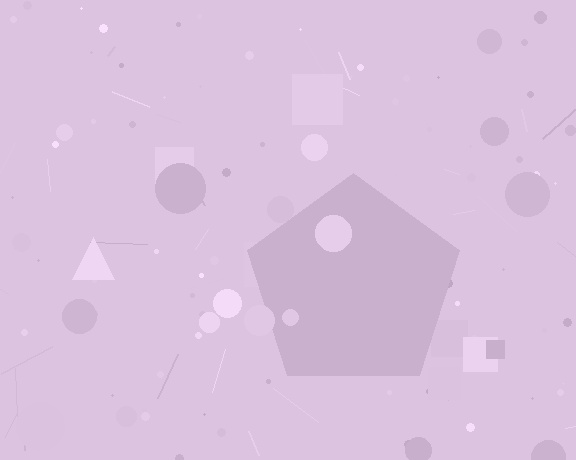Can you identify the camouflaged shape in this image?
The camouflaged shape is a pentagon.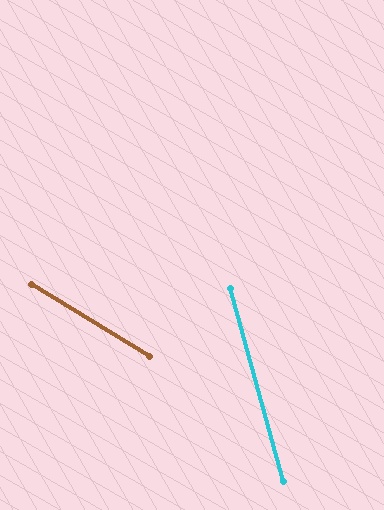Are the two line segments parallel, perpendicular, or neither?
Neither parallel nor perpendicular — they differ by about 43°.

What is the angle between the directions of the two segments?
Approximately 43 degrees.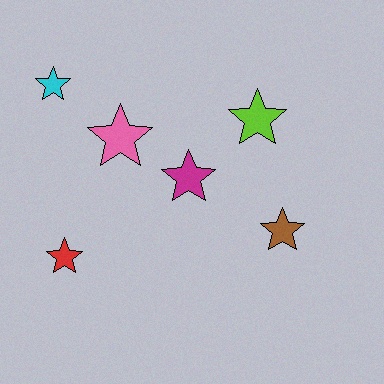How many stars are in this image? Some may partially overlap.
There are 6 stars.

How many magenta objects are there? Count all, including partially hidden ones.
There is 1 magenta object.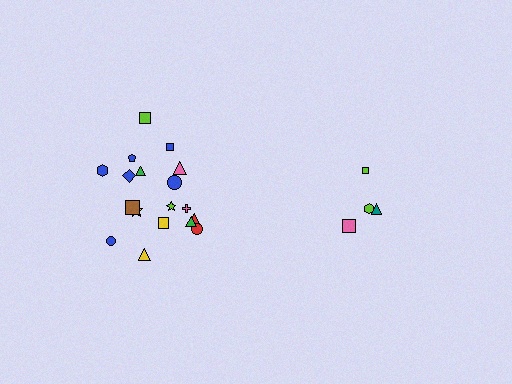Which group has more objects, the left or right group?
The left group.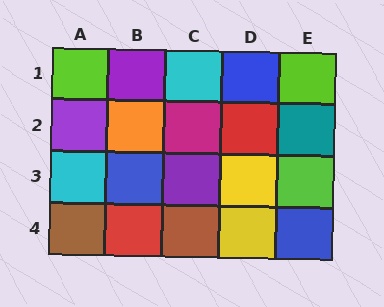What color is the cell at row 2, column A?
Purple.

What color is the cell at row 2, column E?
Teal.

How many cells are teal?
1 cell is teal.